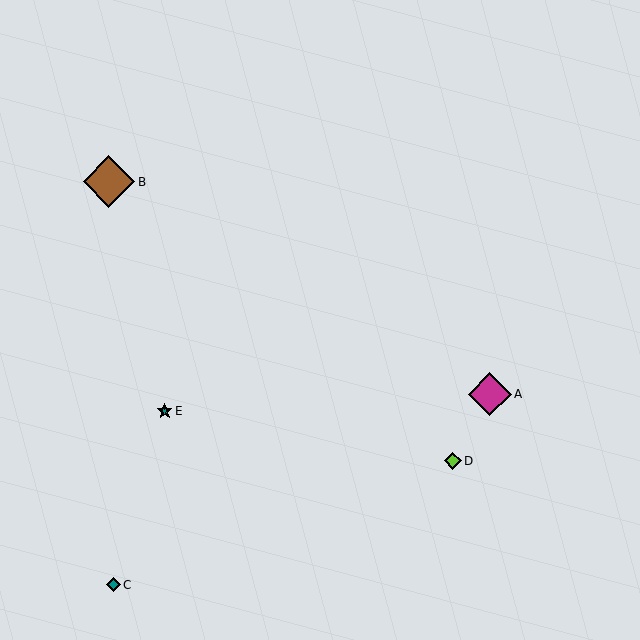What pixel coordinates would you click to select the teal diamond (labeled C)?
Click at (113, 585) to select the teal diamond C.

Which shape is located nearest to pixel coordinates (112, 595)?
The teal diamond (labeled C) at (113, 585) is nearest to that location.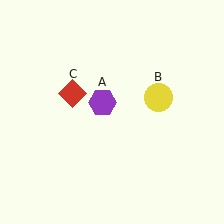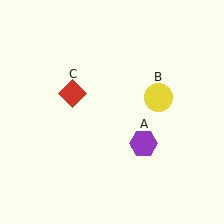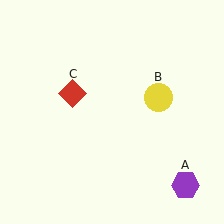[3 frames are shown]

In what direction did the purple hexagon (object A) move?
The purple hexagon (object A) moved down and to the right.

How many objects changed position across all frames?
1 object changed position: purple hexagon (object A).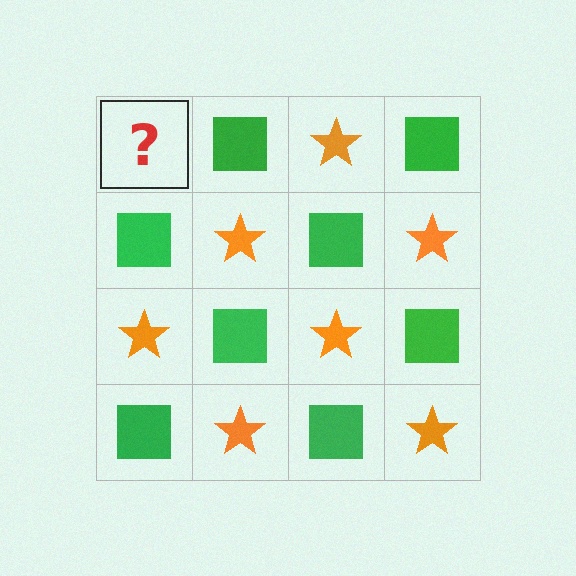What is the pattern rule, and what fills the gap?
The rule is that it alternates orange star and green square in a checkerboard pattern. The gap should be filled with an orange star.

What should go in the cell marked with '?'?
The missing cell should contain an orange star.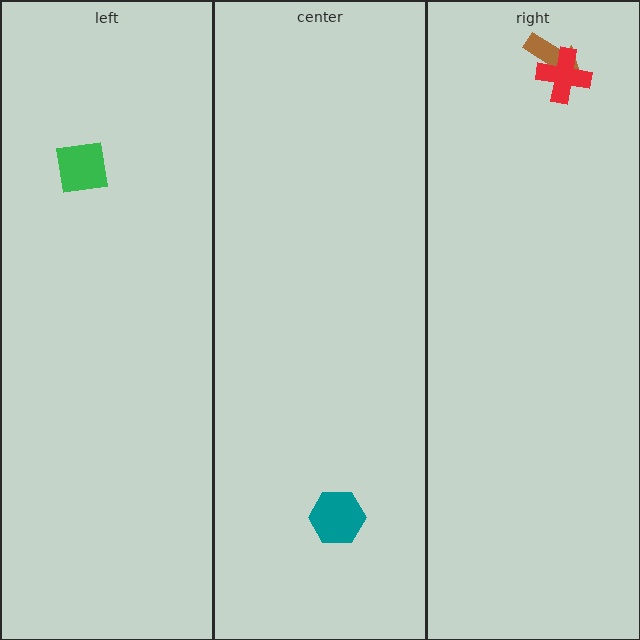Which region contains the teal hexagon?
The center region.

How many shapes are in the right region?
2.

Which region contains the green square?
The left region.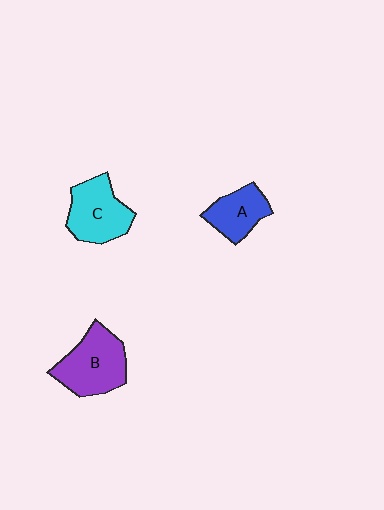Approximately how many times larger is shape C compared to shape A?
Approximately 1.3 times.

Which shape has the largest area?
Shape B (purple).